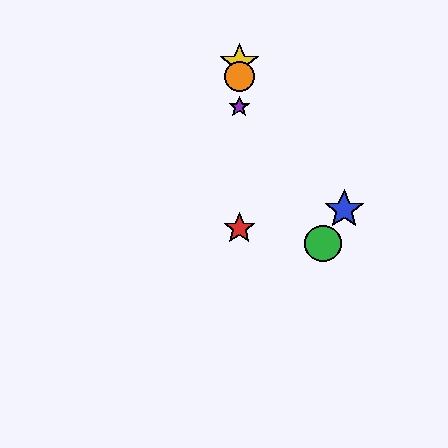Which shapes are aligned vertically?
The red star, the yellow star, the purple star, the orange circle are aligned vertically.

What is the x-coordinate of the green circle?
The green circle is at x≈323.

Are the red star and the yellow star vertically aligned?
Yes, both are at x≈239.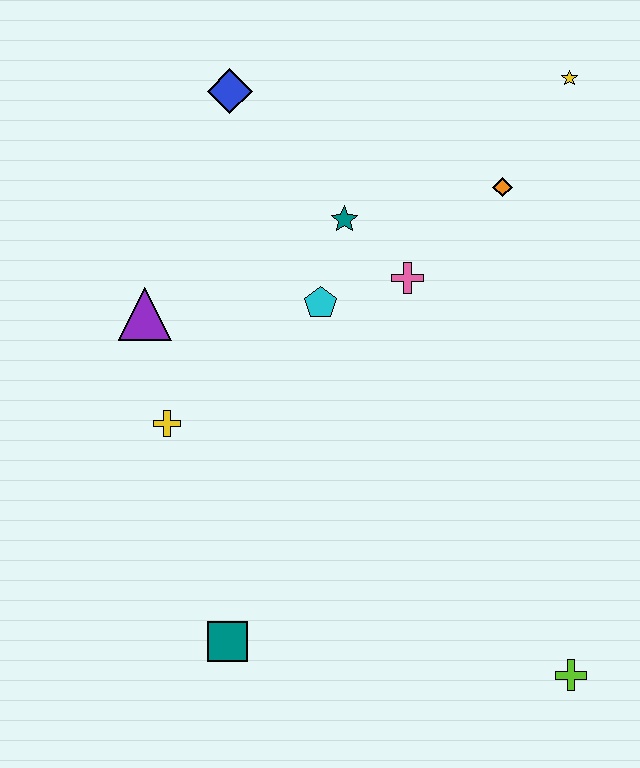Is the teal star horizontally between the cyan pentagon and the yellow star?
Yes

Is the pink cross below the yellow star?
Yes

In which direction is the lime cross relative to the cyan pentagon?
The lime cross is below the cyan pentagon.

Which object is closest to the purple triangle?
The yellow cross is closest to the purple triangle.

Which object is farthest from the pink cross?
The lime cross is farthest from the pink cross.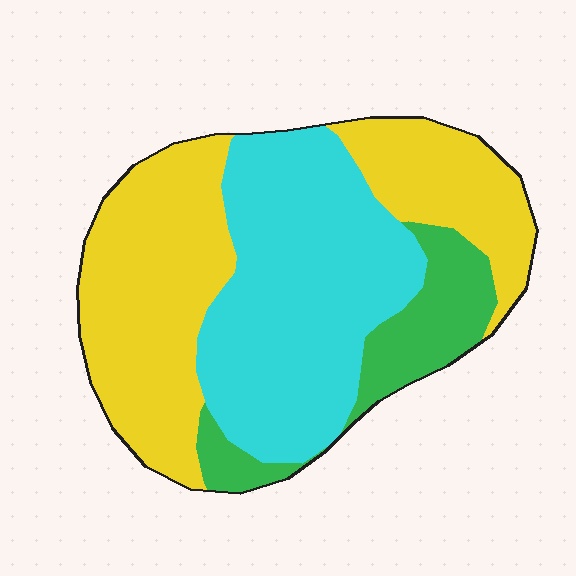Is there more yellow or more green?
Yellow.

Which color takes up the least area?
Green, at roughly 15%.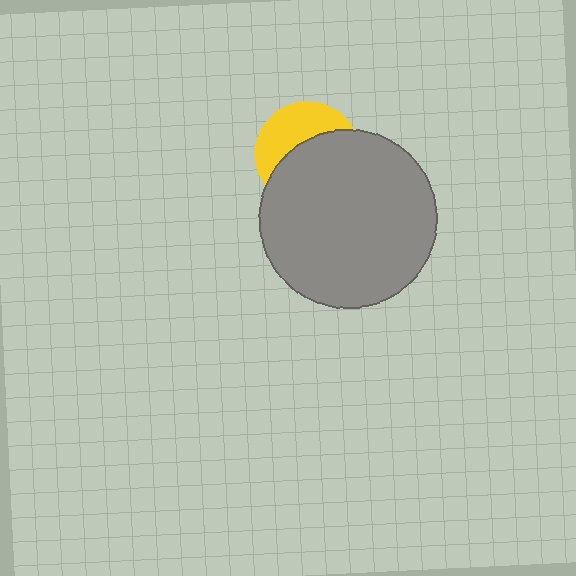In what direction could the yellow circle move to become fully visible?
The yellow circle could move up. That would shift it out from behind the gray circle entirely.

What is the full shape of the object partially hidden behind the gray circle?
The partially hidden object is a yellow circle.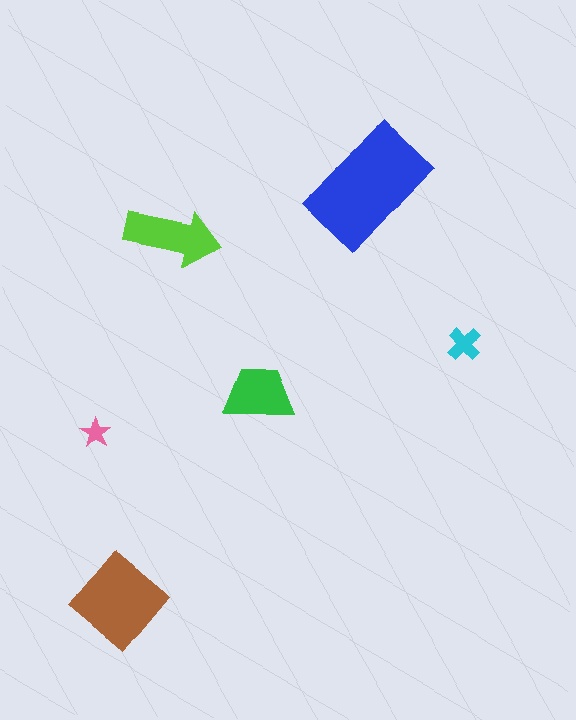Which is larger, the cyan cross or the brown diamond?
The brown diamond.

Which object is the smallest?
The pink star.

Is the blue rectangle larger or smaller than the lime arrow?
Larger.